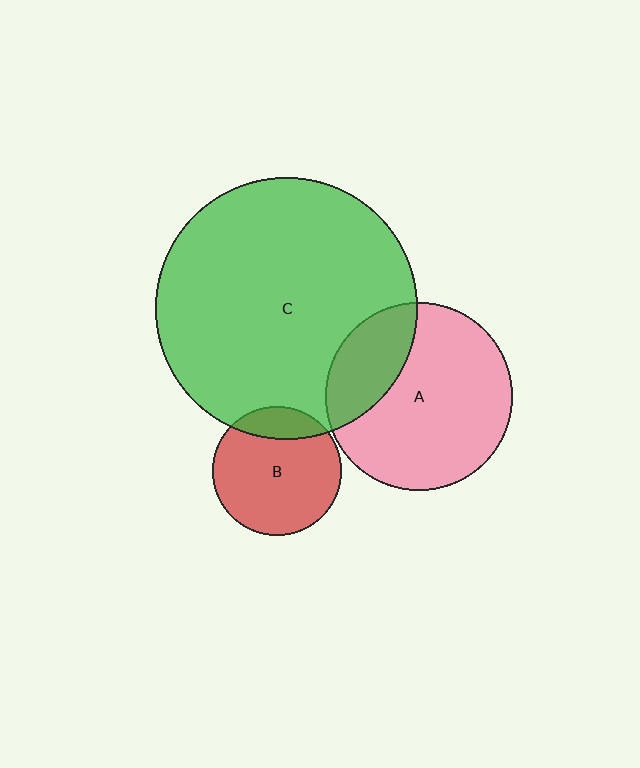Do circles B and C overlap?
Yes.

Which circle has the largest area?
Circle C (green).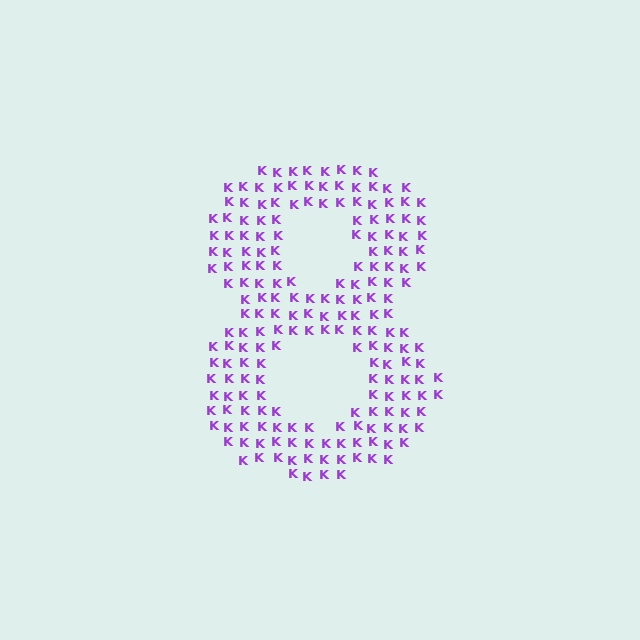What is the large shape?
The large shape is the digit 8.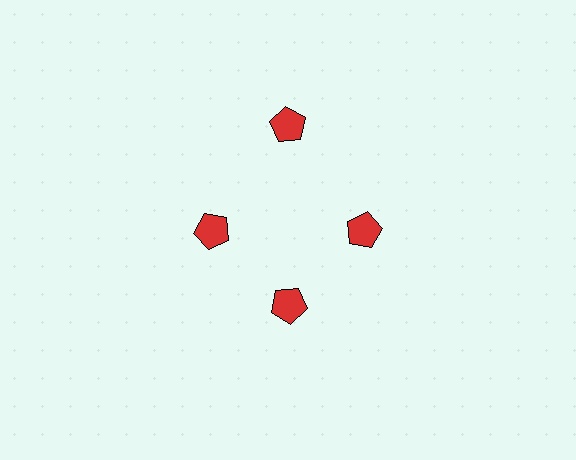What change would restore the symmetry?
The symmetry would be restored by moving it inward, back onto the ring so that all 4 pentagons sit at equal angles and equal distance from the center.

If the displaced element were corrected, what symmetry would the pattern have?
It would have 4-fold rotational symmetry — the pattern would map onto itself every 90 degrees.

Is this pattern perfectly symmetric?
No. The 4 red pentagons are arranged in a ring, but one element near the 12 o'clock position is pushed outward from the center, breaking the 4-fold rotational symmetry.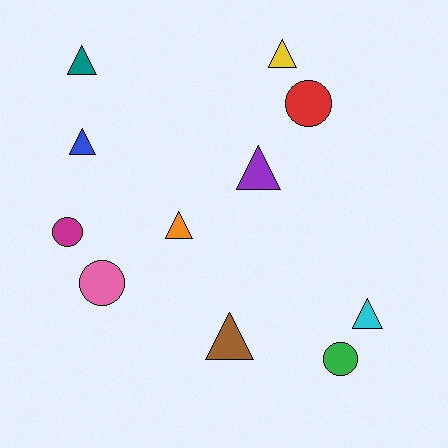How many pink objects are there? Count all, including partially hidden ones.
There is 1 pink object.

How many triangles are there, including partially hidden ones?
There are 7 triangles.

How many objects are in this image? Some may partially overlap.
There are 11 objects.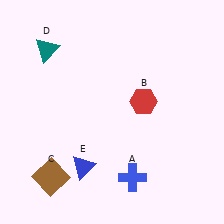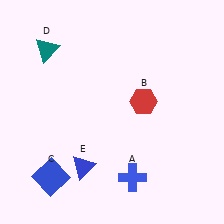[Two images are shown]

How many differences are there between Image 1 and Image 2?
There is 1 difference between the two images.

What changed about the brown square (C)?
In Image 1, C is brown. In Image 2, it changed to blue.